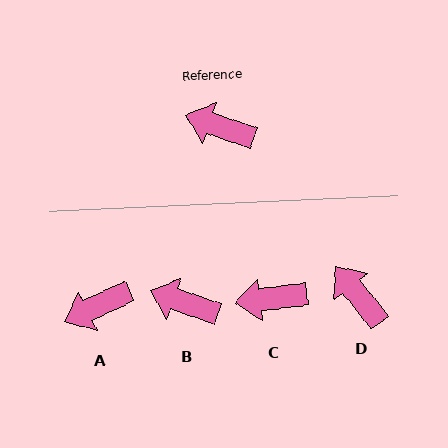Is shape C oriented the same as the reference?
No, it is off by about 26 degrees.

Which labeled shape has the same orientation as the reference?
B.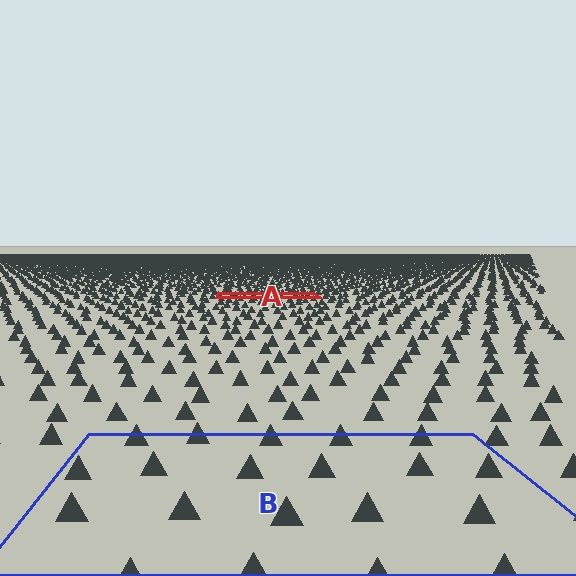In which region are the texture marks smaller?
The texture marks are smaller in region A, because it is farther away.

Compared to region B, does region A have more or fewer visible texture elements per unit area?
Region A has more texture elements per unit area — they are packed more densely because it is farther away.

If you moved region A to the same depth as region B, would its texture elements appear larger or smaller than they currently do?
They would appear larger. At a closer depth, the same texture elements are projected at a bigger on-screen size.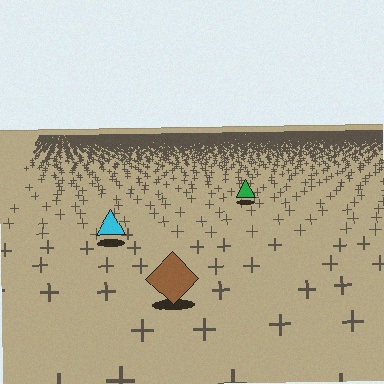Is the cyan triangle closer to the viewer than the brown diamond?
No. The brown diamond is closer — you can tell from the texture gradient: the ground texture is coarser near it.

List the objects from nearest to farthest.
From nearest to farthest: the brown diamond, the cyan triangle, the green triangle.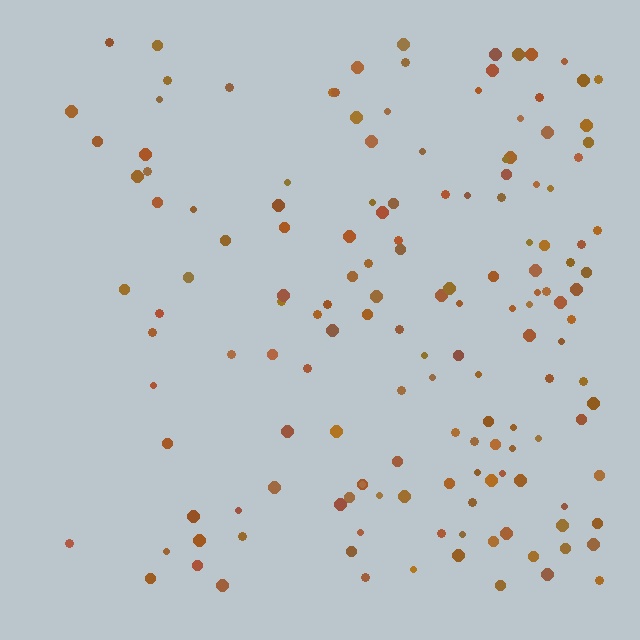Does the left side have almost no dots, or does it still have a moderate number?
Still a moderate number, just noticeably fewer than the right.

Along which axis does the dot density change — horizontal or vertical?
Horizontal.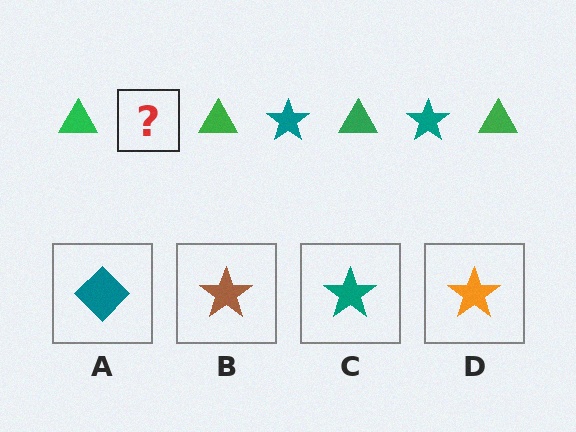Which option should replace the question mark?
Option C.